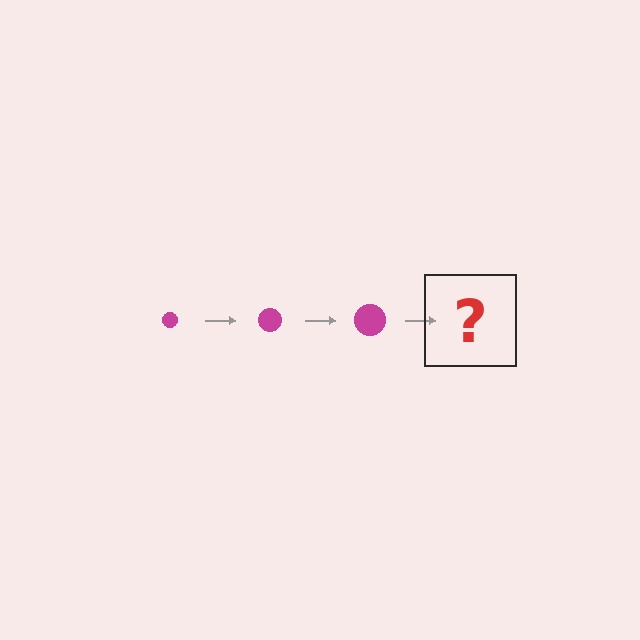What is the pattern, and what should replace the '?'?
The pattern is that the circle gets progressively larger each step. The '?' should be a magenta circle, larger than the previous one.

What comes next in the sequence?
The next element should be a magenta circle, larger than the previous one.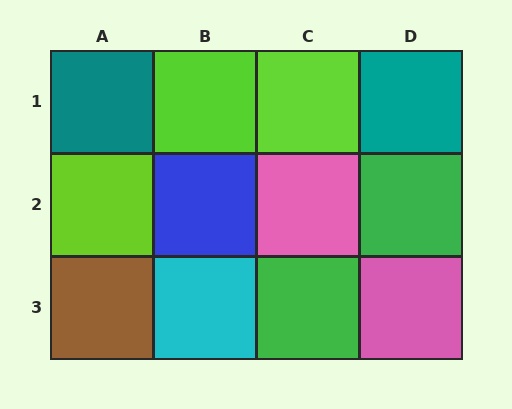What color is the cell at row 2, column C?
Pink.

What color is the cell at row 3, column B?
Cyan.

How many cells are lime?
3 cells are lime.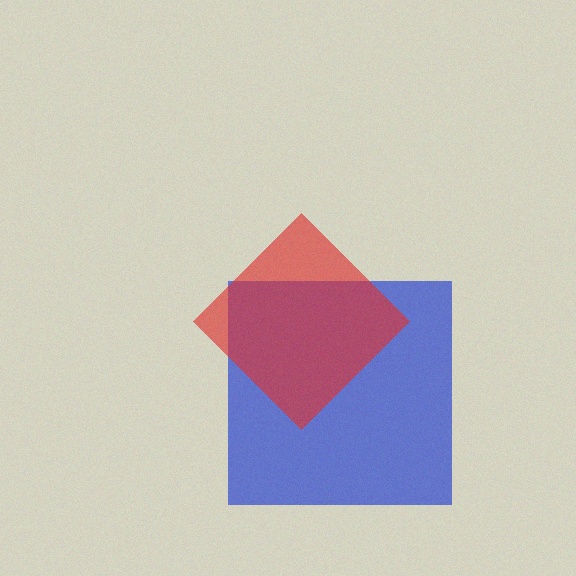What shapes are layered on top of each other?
The layered shapes are: a blue square, a red diamond.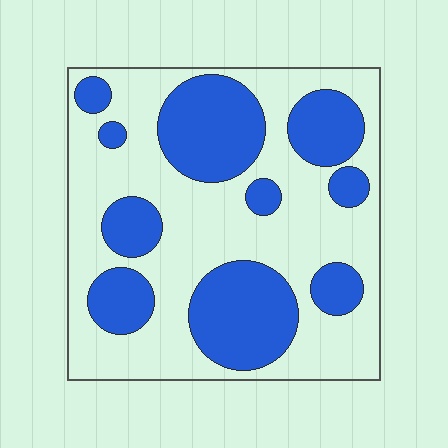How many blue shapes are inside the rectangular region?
10.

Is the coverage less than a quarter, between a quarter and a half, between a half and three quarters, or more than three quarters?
Between a quarter and a half.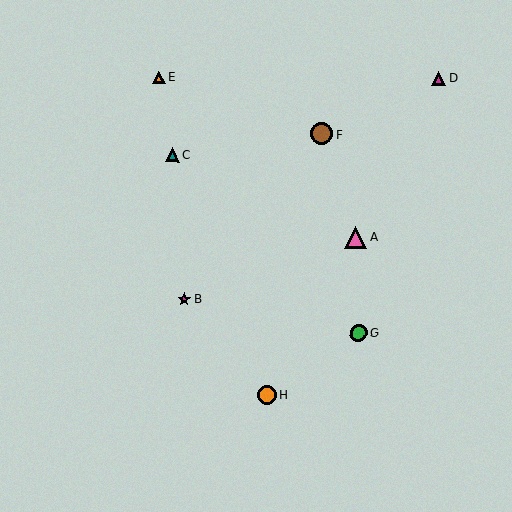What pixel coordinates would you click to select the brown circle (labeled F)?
Click at (321, 134) to select the brown circle F.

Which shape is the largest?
The brown circle (labeled F) is the largest.